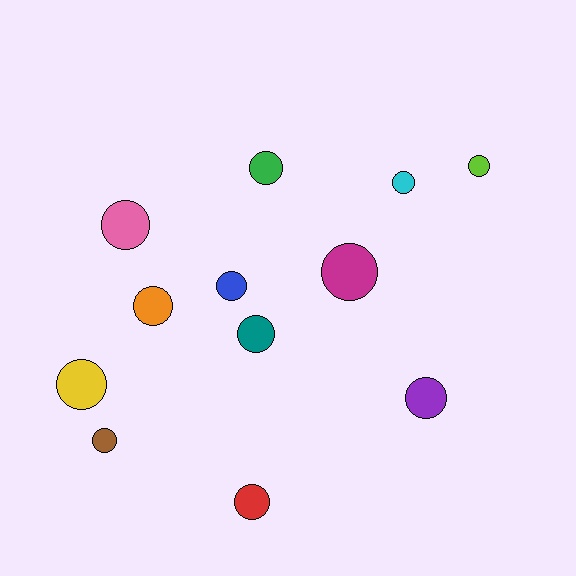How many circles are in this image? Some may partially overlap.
There are 12 circles.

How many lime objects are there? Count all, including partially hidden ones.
There is 1 lime object.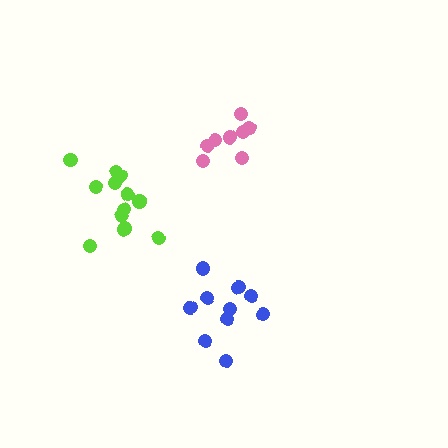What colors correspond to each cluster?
The clusters are colored: lime, pink, blue.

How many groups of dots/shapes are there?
There are 3 groups.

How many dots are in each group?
Group 1: 12 dots, Group 2: 8 dots, Group 3: 10 dots (30 total).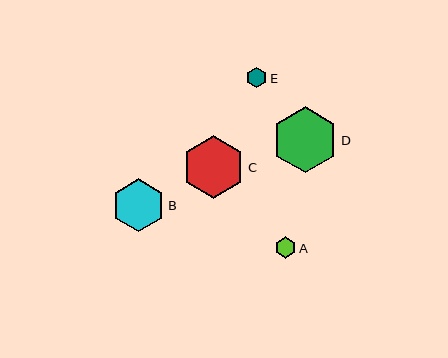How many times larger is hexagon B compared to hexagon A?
Hexagon B is approximately 2.5 times the size of hexagon A.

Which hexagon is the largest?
Hexagon D is the largest with a size of approximately 65 pixels.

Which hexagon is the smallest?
Hexagon E is the smallest with a size of approximately 20 pixels.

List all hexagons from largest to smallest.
From largest to smallest: D, C, B, A, E.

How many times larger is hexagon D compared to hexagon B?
Hexagon D is approximately 1.2 times the size of hexagon B.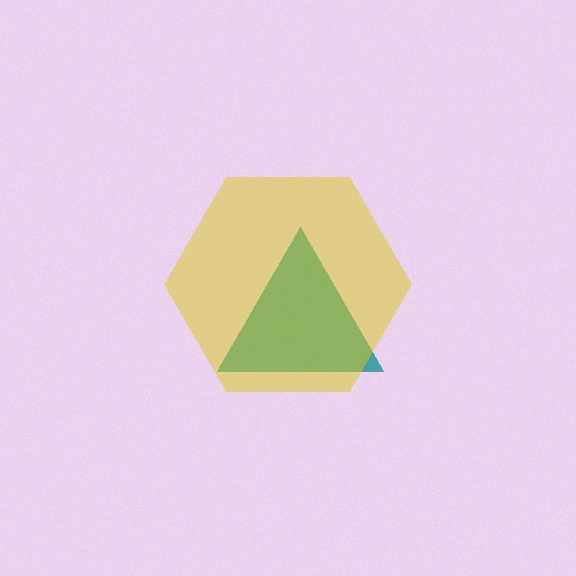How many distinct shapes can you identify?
There are 2 distinct shapes: a teal triangle, a yellow hexagon.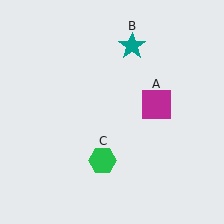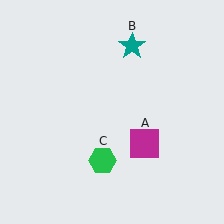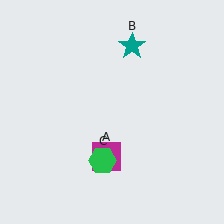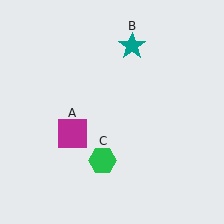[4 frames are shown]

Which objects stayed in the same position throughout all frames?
Teal star (object B) and green hexagon (object C) remained stationary.